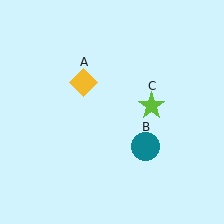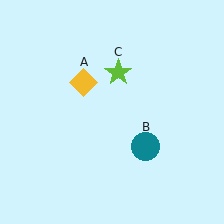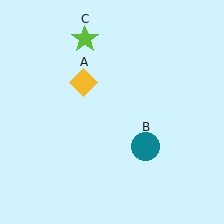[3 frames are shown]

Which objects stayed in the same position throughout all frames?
Yellow diamond (object A) and teal circle (object B) remained stationary.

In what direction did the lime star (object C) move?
The lime star (object C) moved up and to the left.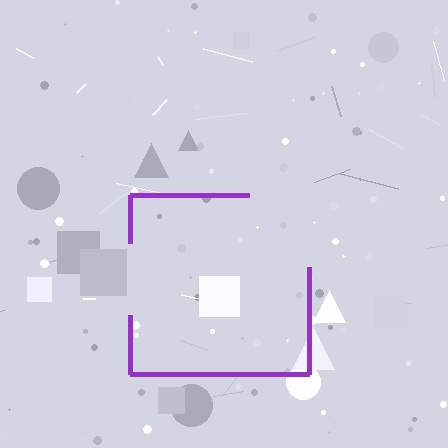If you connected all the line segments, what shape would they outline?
They would outline a square.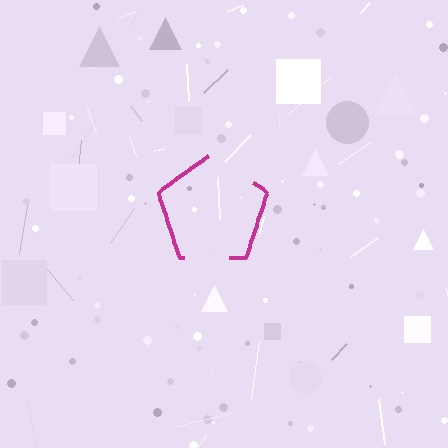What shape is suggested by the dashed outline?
The dashed outline suggests a pentagon.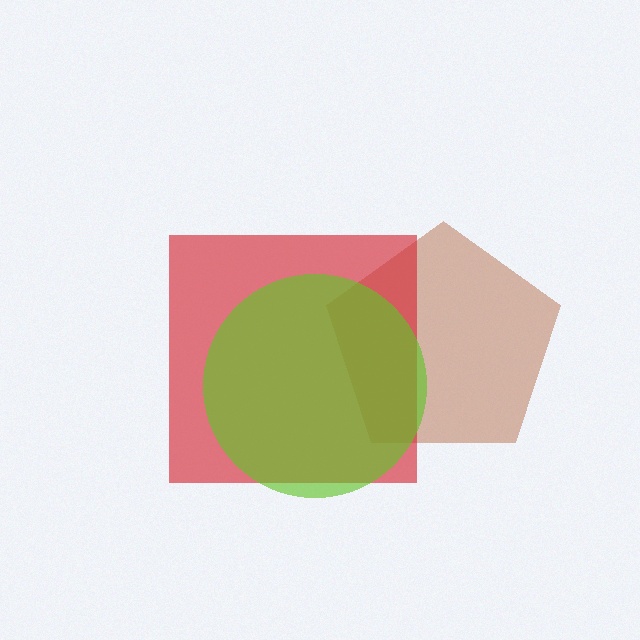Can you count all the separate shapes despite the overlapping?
Yes, there are 3 separate shapes.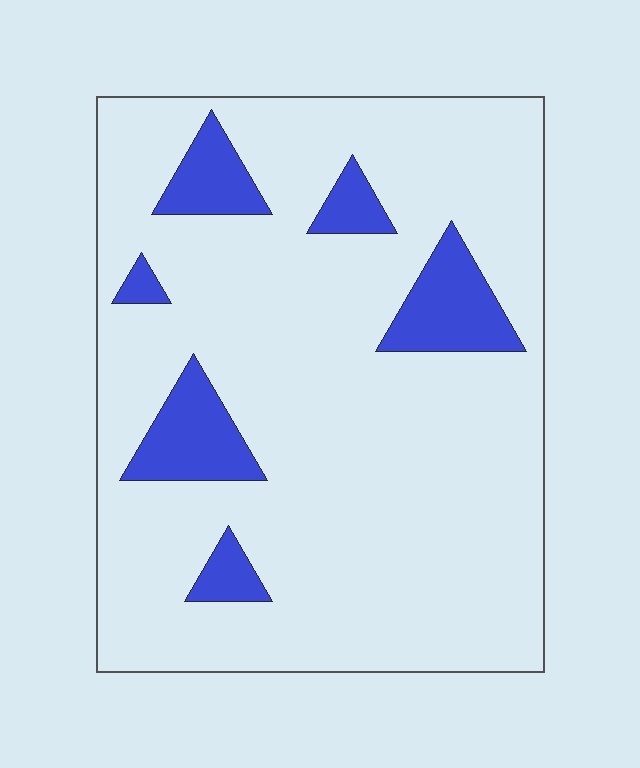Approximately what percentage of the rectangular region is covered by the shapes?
Approximately 15%.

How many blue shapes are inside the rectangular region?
6.